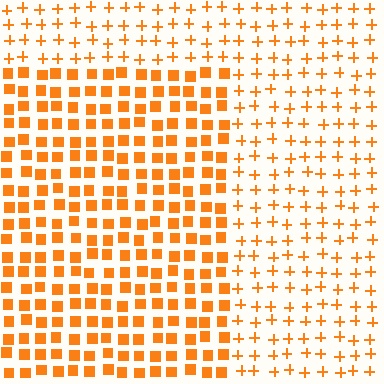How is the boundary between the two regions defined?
The boundary is defined by a change in element shape: squares inside vs. plus signs outside. All elements share the same color and spacing.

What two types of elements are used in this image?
The image uses squares inside the rectangle region and plus signs outside it.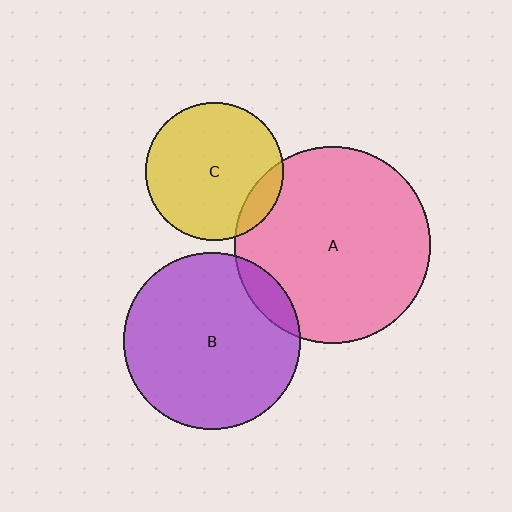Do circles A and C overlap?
Yes.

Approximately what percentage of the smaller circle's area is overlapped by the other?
Approximately 10%.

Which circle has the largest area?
Circle A (pink).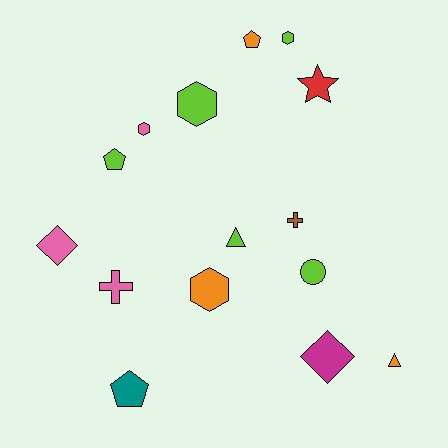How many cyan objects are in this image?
There are no cyan objects.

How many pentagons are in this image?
There are 3 pentagons.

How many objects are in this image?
There are 15 objects.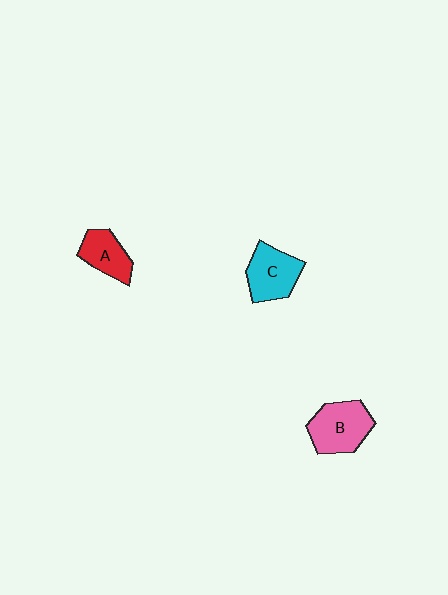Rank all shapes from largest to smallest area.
From largest to smallest: B (pink), C (cyan), A (red).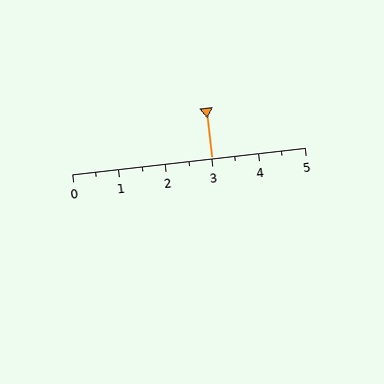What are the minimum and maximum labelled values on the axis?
The axis runs from 0 to 5.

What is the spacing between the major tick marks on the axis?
The major ticks are spaced 1 apart.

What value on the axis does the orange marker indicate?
The marker indicates approximately 3.